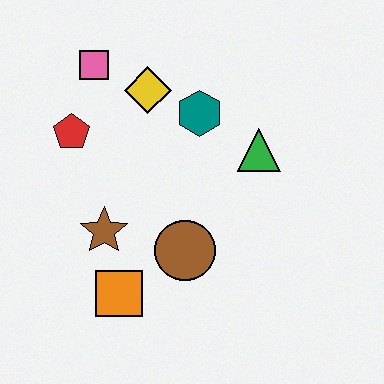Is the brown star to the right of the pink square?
Yes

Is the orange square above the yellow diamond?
No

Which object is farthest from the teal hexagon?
The orange square is farthest from the teal hexagon.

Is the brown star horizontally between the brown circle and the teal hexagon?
No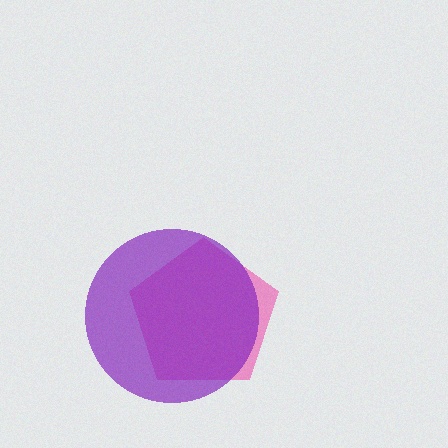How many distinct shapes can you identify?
There are 2 distinct shapes: a pink pentagon, a purple circle.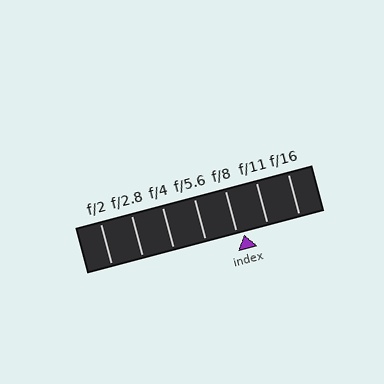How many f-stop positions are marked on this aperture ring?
There are 7 f-stop positions marked.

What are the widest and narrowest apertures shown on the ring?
The widest aperture shown is f/2 and the narrowest is f/16.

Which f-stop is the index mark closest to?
The index mark is closest to f/8.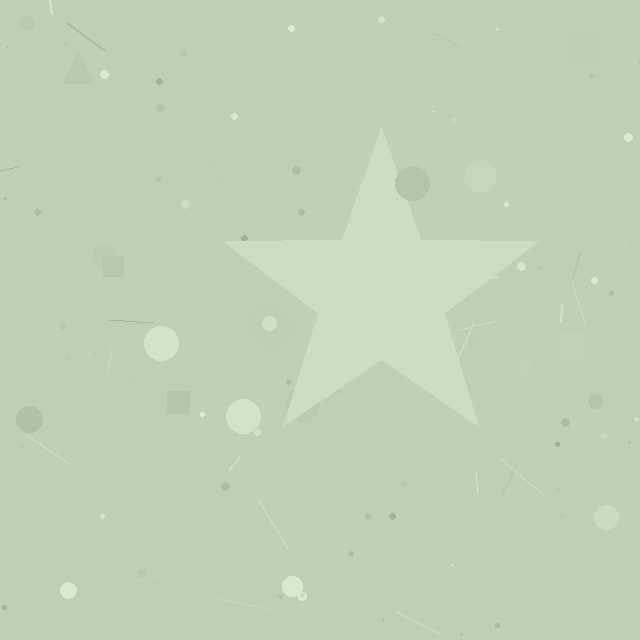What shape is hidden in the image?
A star is hidden in the image.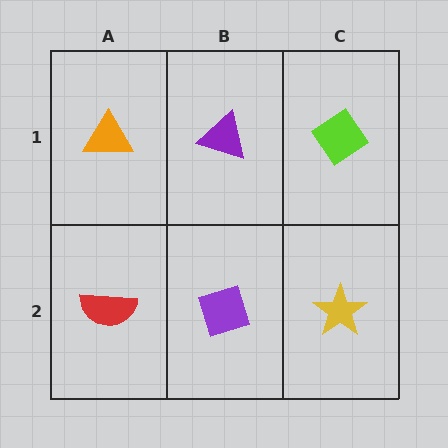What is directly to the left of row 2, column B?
A red semicircle.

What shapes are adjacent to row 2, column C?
A lime diamond (row 1, column C), a purple diamond (row 2, column B).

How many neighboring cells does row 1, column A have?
2.